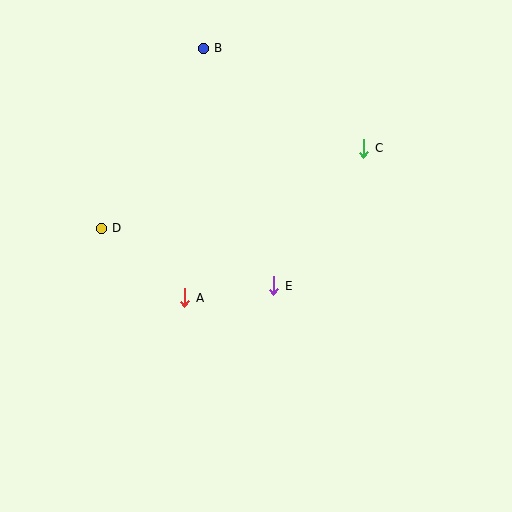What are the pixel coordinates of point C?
Point C is at (364, 148).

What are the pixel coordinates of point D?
Point D is at (101, 228).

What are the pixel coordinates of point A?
Point A is at (185, 298).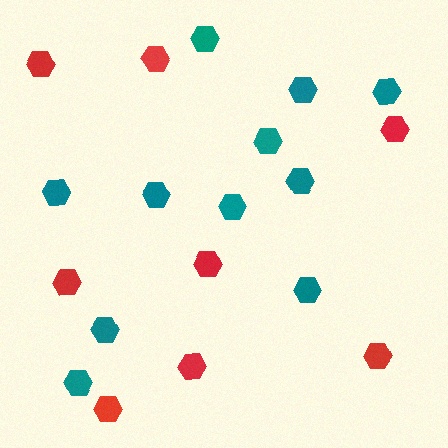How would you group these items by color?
There are 2 groups: one group of red hexagons (8) and one group of teal hexagons (11).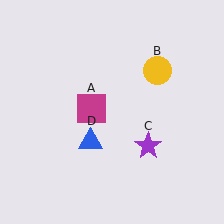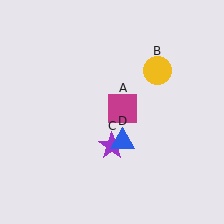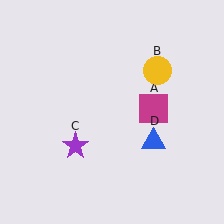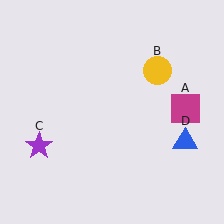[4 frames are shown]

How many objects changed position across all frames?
3 objects changed position: magenta square (object A), purple star (object C), blue triangle (object D).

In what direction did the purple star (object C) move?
The purple star (object C) moved left.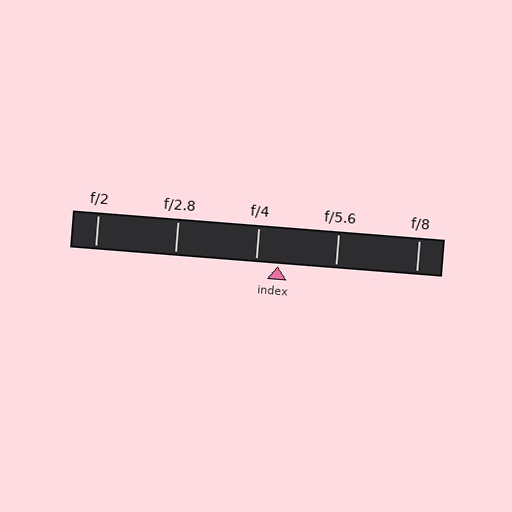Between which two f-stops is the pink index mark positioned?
The index mark is between f/4 and f/5.6.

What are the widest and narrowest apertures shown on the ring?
The widest aperture shown is f/2 and the narrowest is f/8.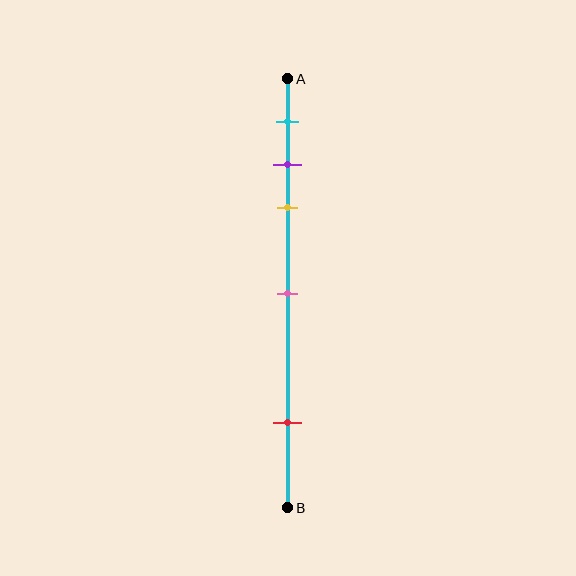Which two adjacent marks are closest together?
The purple and yellow marks are the closest adjacent pair.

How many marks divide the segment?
There are 5 marks dividing the segment.